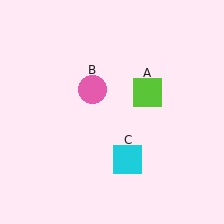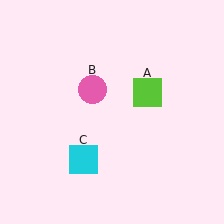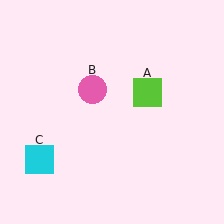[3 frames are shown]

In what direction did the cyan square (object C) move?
The cyan square (object C) moved left.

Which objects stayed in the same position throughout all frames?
Lime square (object A) and pink circle (object B) remained stationary.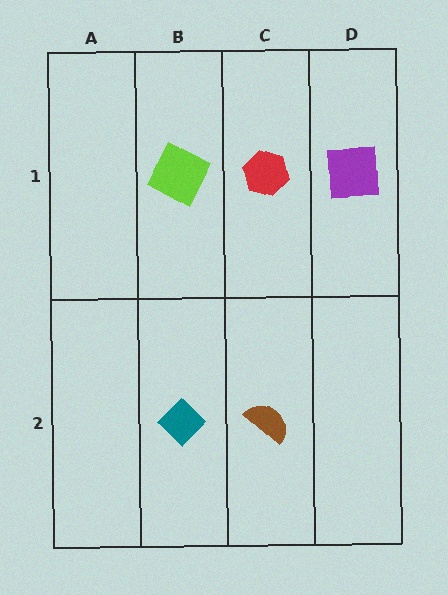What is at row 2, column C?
A brown semicircle.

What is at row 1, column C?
A red hexagon.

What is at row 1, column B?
A lime square.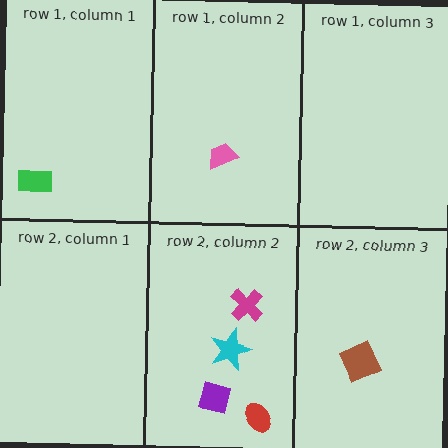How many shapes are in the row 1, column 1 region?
1.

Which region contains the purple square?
The row 2, column 2 region.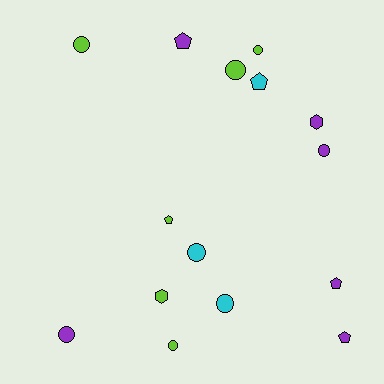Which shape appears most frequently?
Circle, with 8 objects.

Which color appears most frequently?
Lime, with 6 objects.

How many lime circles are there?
There are 4 lime circles.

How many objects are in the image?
There are 15 objects.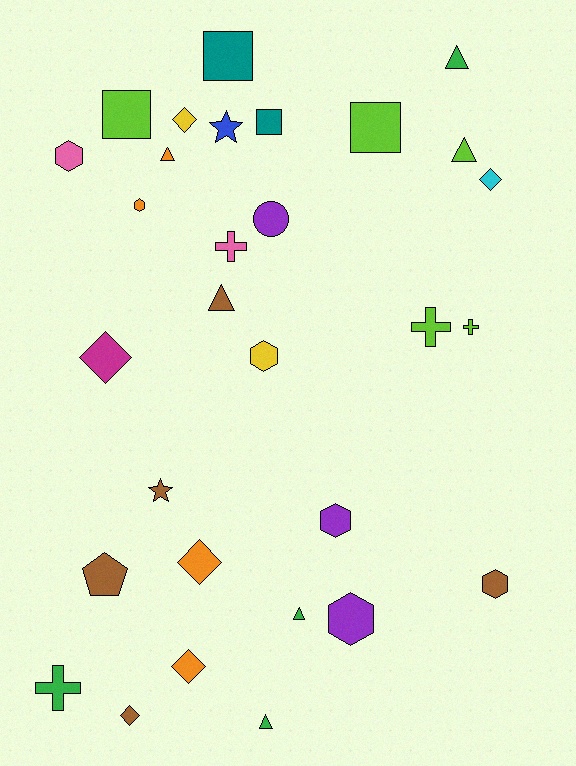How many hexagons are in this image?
There are 6 hexagons.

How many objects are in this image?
There are 30 objects.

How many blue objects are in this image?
There is 1 blue object.